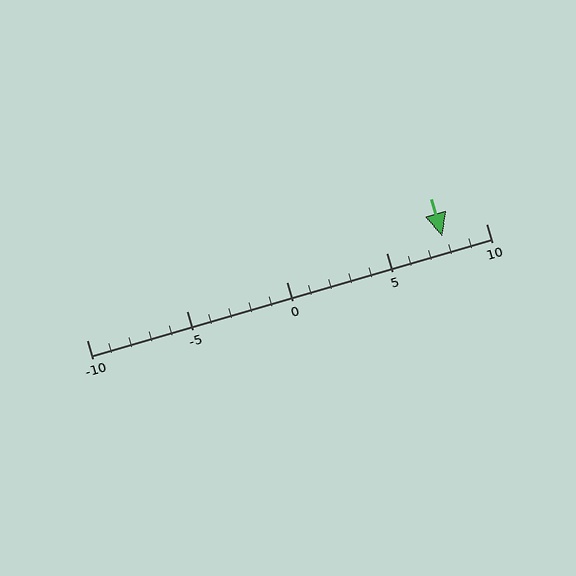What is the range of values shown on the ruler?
The ruler shows values from -10 to 10.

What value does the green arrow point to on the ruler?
The green arrow points to approximately 8.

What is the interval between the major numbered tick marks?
The major tick marks are spaced 5 units apart.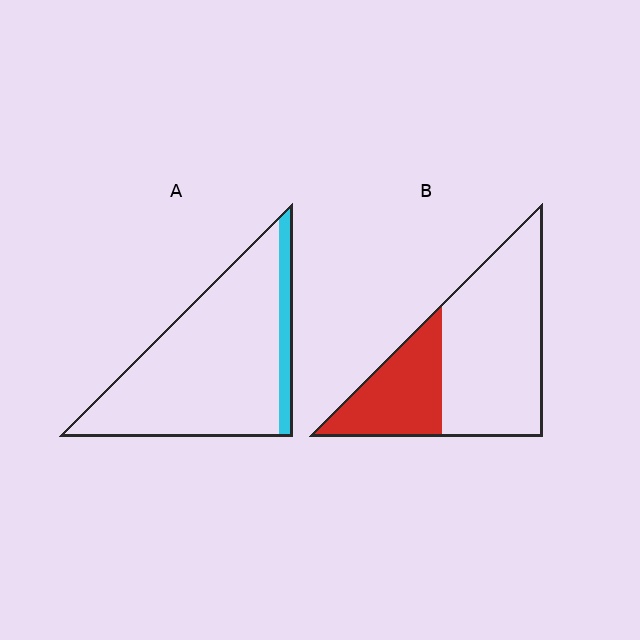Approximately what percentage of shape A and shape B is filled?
A is approximately 10% and B is approximately 30%.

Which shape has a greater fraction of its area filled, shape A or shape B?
Shape B.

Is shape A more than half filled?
No.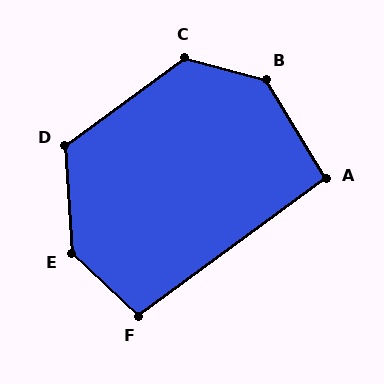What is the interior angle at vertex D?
Approximately 123 degrees (obtuse).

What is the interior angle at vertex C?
Approximately 128 degrees (obtuse).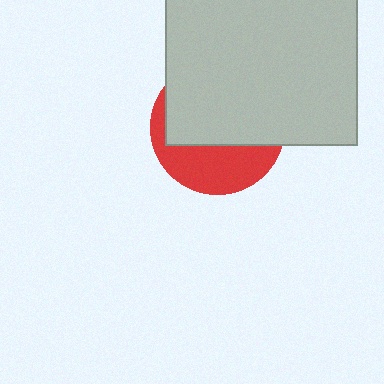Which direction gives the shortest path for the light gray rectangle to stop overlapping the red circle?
Moving up gives the shortest separation.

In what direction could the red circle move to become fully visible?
The red circle could move down. That would shift it out from behind the light gray rectangle entirely.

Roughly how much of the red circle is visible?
A small part of it is visible (roughly 38%).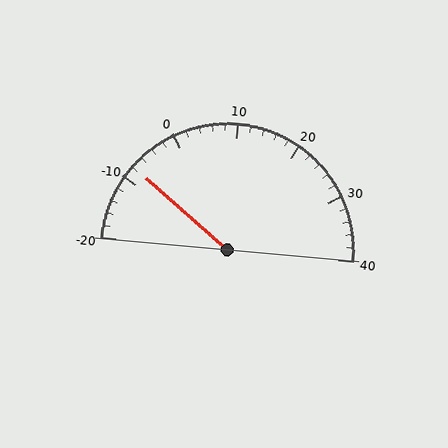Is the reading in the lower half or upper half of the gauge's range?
The reading is in the lower half of the range (-20 to 40).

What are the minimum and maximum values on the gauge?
The gauge ranges from -20 to 40.